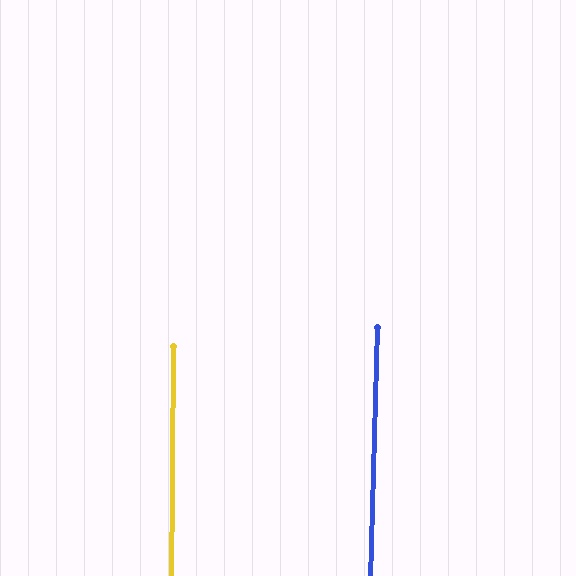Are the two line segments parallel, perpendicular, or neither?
Parallel — their directions differ by only 1.0°.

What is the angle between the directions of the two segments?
Approximately 1 degree.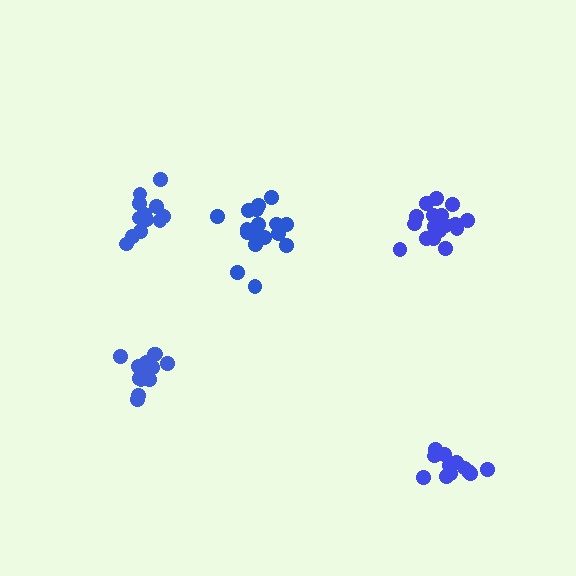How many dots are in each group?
Group 1: 13 dots, Group 2: 13 dots, Group 3: 19 dots, Group 4: 17 dots, Group 5: 17 dots (79 total).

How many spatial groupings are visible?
There are 5 spatial groupings.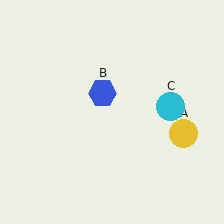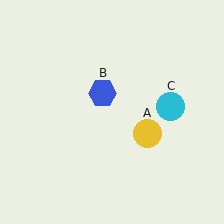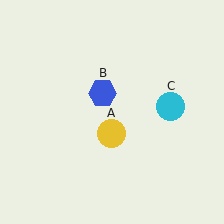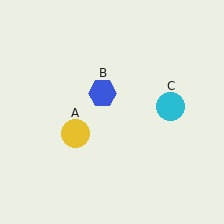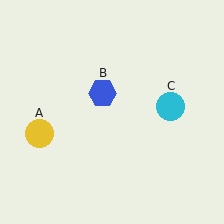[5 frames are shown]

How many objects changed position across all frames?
1 object changed position: yellow circle (object A).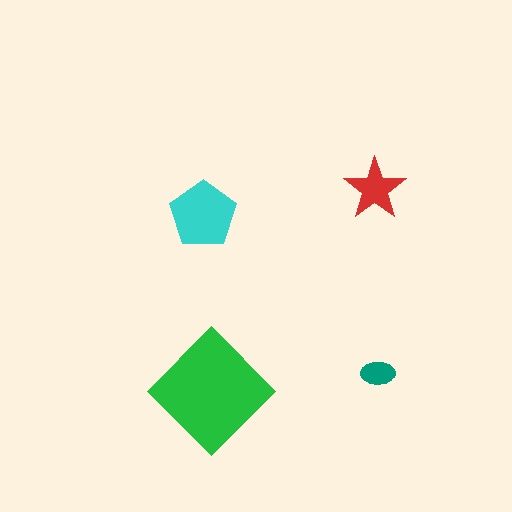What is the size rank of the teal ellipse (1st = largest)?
4th.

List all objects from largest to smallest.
The green diamond, the cyan pentagon, the red star, the teal ellipse.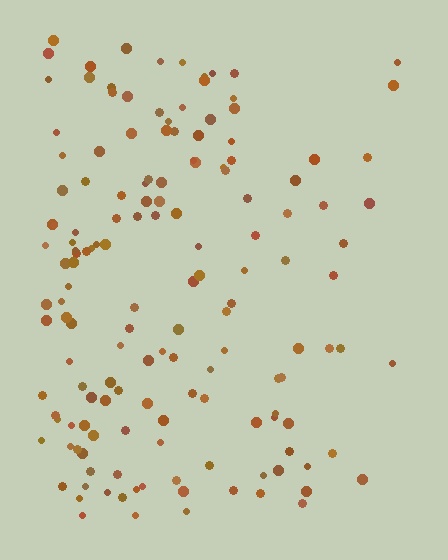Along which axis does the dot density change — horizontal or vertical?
Horizontal.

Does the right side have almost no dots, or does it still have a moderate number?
Still a moderate number, just noticeably fewer than the left.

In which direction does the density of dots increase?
From right to left, with the left side densest.